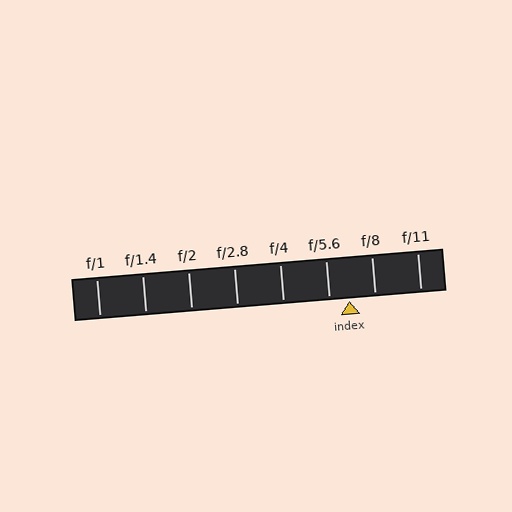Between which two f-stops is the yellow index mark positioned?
The index mark is between f/5.6 and f/8.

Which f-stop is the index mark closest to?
The index mark is closest to f/5.6.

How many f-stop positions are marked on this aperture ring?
There are 8 f-stop positions marked.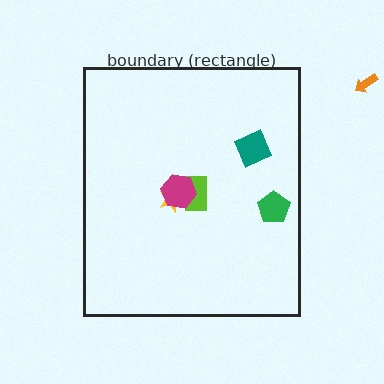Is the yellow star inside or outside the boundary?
Inside.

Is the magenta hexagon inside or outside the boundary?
Inside.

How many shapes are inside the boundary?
5 inside, 1 outside.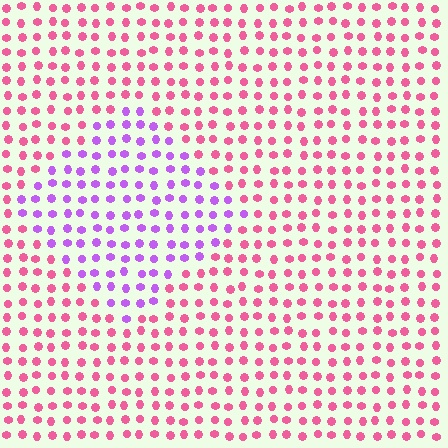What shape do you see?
I see a diamond.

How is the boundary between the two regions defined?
The boundary is defined purely by a slight shift in hue (about 53 degrees). Spacing, size, and orientation are identical on both sides.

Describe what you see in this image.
The image is filled with small pink elements in a uniform arrangement. A diamond-shaped region is visible where the elements are tinted to a slightly different hue, forming a subtle color boundary.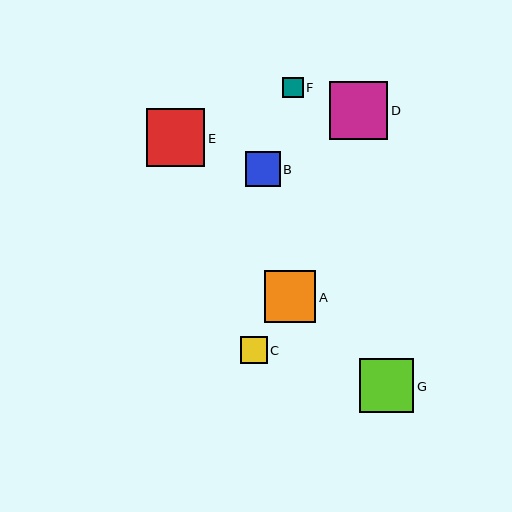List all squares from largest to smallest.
From largest to smallest: E, D, G, A, B, C, F.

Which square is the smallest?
Square F is the smallest with a size of approximately 20 pixels.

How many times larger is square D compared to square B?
Square D is approximately 1.7 times the size of square B.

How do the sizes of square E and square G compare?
Square E and square G are approximately the same size.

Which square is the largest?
Square E is the largest with a size of approximately 58 pixels.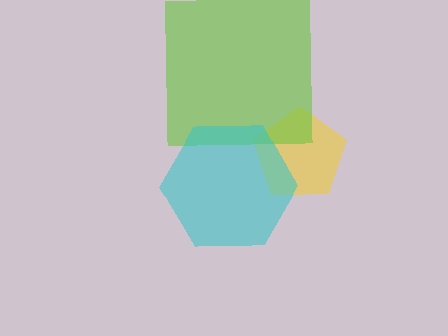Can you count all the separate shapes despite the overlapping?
Yes, there are 3 separate shapes.